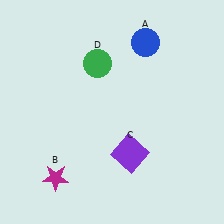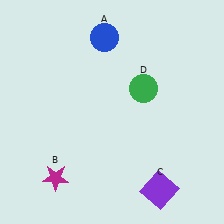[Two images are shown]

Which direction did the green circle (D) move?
The green circle (D) moved right.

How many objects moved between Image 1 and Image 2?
3 objects moved between the two images.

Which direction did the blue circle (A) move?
The blue circle (A) moved left.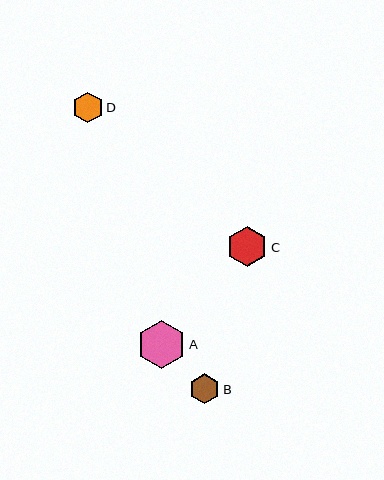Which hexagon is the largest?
Hexagon A is the largest with a size of approximately 49 pixels.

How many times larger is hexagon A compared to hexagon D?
Hexagon A is approximately 1.6 times the size of hexagon D.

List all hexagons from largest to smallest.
From largest to smallest: A, C, D, B.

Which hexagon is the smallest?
Hexagon B is the smallest with a size of approximately 30 pixels.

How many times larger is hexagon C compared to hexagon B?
Hexagon C is approximately 1.3 times the size of hexagon B.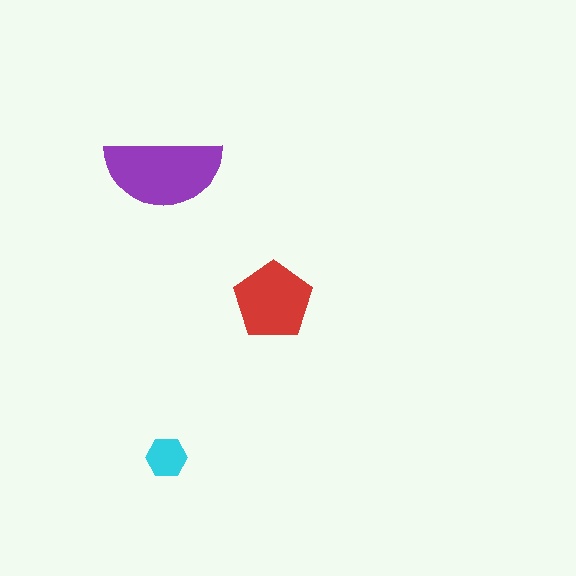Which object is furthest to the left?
The purple semicircle is leftmost.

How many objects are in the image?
There are 3 objects in the image.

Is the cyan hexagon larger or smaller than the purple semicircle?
Smaller.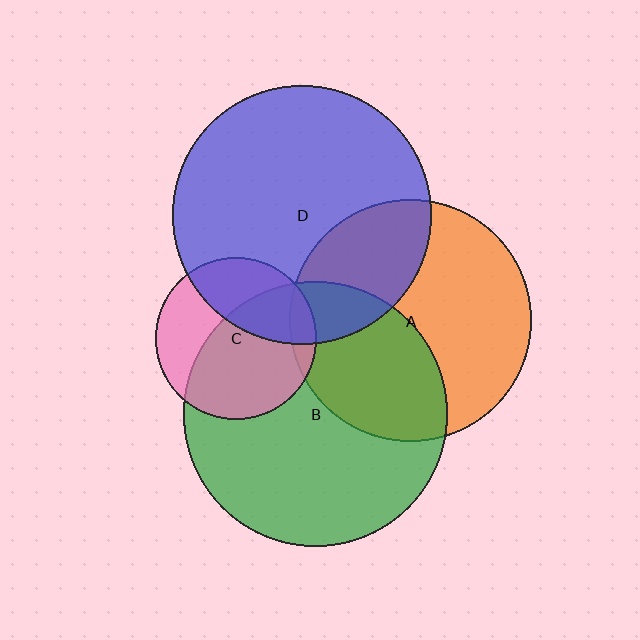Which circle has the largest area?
Circle B (green).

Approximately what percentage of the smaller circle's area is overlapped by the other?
Approximately 15%.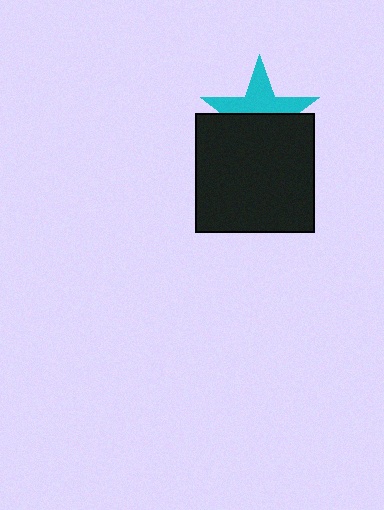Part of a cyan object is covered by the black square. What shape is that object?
It is a star.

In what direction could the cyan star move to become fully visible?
The cyan star could move up. That would shift it out from behind the black square entirely.